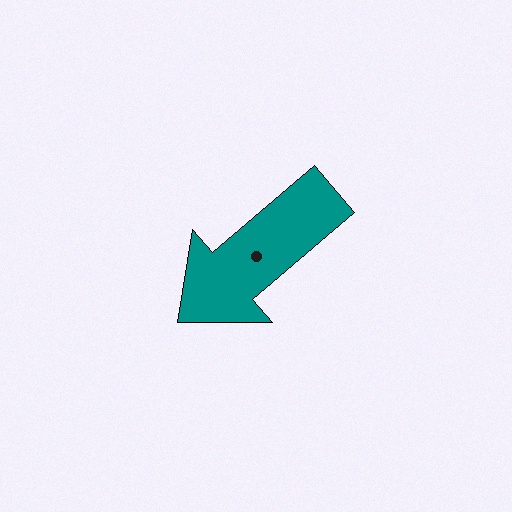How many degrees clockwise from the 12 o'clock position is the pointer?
Approximately 230 degrees.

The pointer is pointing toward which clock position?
Roughly 8 o'clock.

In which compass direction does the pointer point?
Southwest.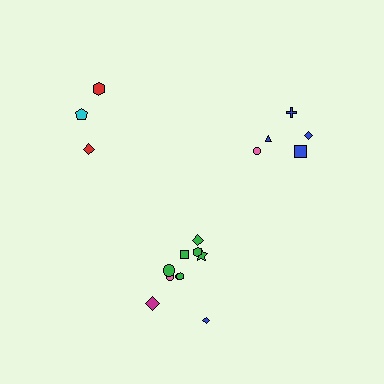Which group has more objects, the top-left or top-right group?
The top-right group.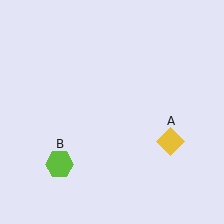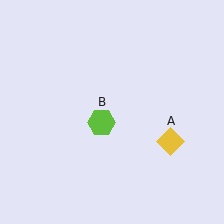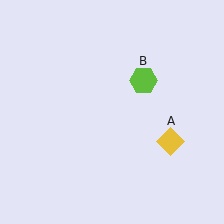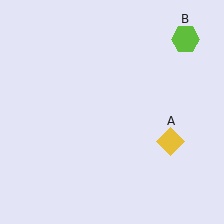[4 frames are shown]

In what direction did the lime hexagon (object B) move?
The lime hexagon (object B) moved up and to the right.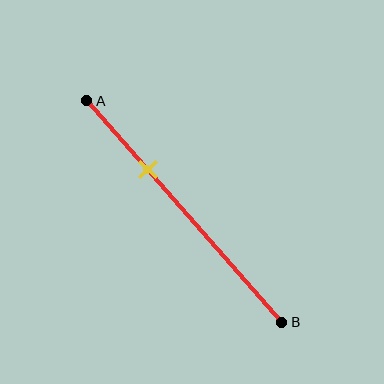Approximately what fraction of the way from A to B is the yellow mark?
The yellow mark is approximately 30% of the way from A to B.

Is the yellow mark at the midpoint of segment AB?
No, the mark is at about 30% from A, not at the 50% midpoint.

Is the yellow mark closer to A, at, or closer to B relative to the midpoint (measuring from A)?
The yellow mark is closer to point A than the midpoint of segment AB.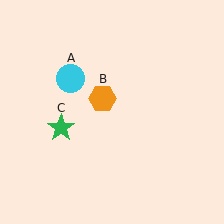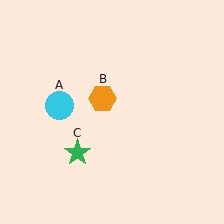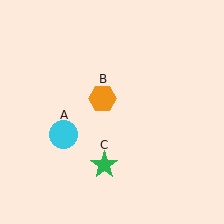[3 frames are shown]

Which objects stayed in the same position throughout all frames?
Orange hexagon (object B) remained stationary.